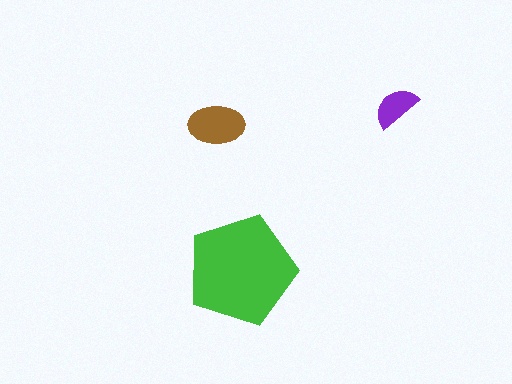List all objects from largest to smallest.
The green pentagon, the brown ellipse, the purple semicircle.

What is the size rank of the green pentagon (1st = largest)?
1st.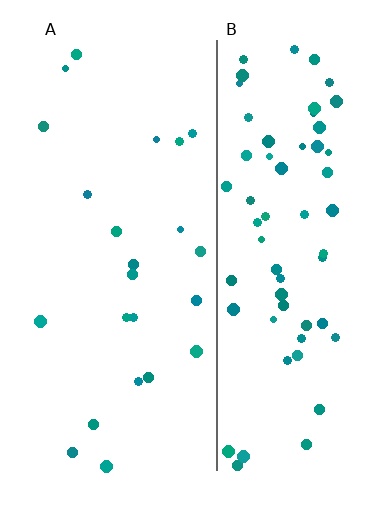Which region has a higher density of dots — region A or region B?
B (the right).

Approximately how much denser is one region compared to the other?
Approximately 2.9× — region B over region A.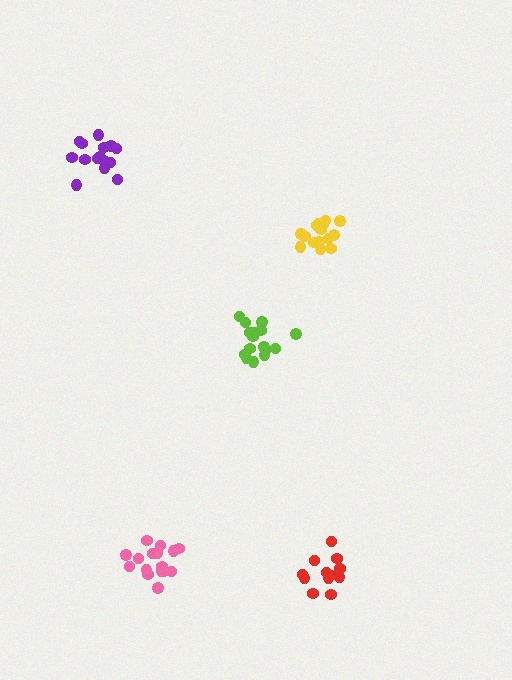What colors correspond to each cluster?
The clusters are colored: red, yellow, pink, purple, lime.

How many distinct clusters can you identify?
There are 5 distinct clusters.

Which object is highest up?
The purple cluster is topmost.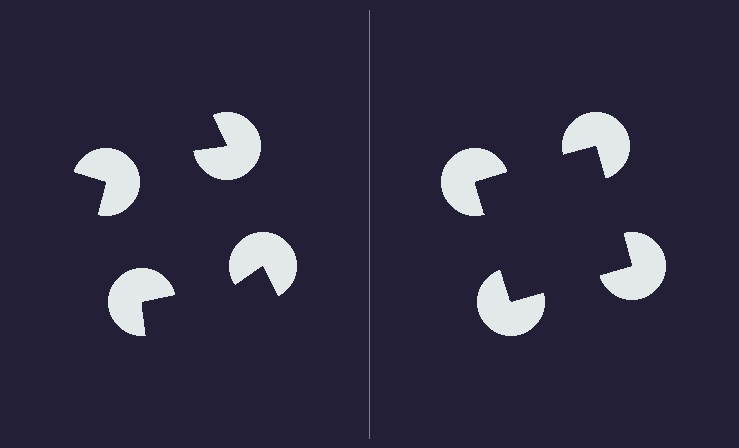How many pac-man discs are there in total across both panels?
8 — 4 on each side.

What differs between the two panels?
The pac-man discs are positioned identically on both sides; only the wedge orientations differ. On the right they align to a square; on the left they are misaligned.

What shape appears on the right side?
An illusory square.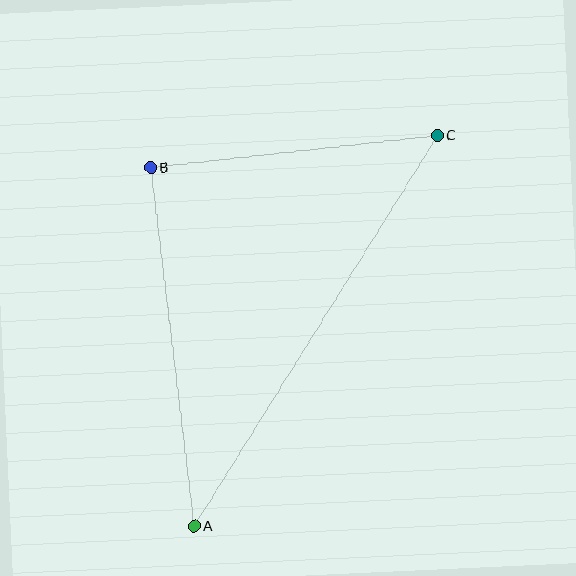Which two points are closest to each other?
Points B and C are closest to each other.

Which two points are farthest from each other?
Points A and C are farthest from each other.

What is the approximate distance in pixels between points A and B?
The distance between A and B is approximately 361 pixels.